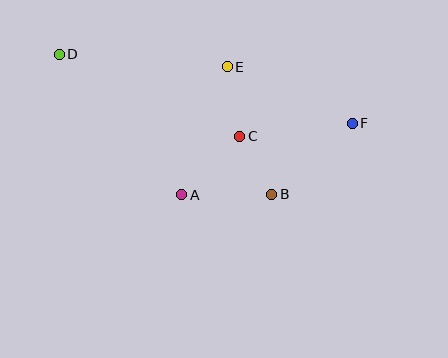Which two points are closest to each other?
Points B and C are closest to each other.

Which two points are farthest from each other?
Points D and F are farthest from each other.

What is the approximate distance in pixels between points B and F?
The distance between B and F is approximately 107 pixels.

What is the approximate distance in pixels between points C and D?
The distance between C and D is approximately 198 pixels.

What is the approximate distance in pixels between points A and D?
The distance between A and D is approximately 186 pixels.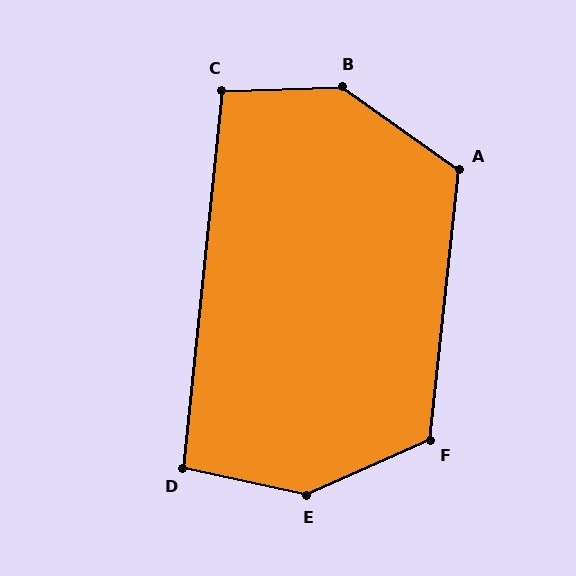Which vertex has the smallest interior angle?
D, at approximately 97 degrees.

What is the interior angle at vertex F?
Approximately 120 degrees (obtuse).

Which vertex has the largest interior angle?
E, at approximately 143 degrees.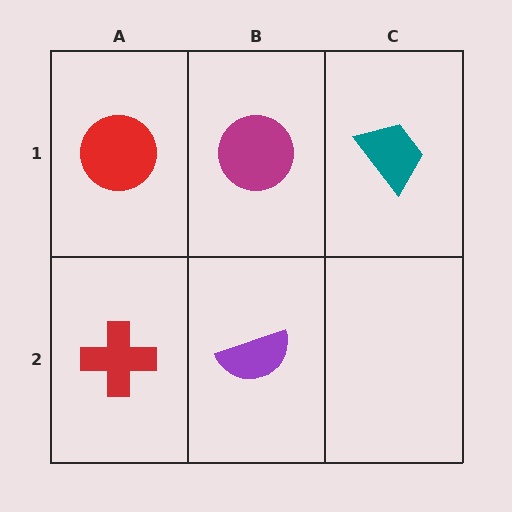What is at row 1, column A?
A red circle.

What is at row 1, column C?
A teal trapezoid.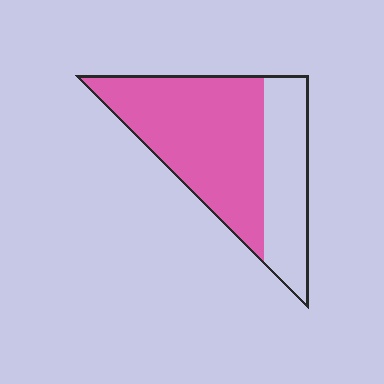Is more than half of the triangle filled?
Yes.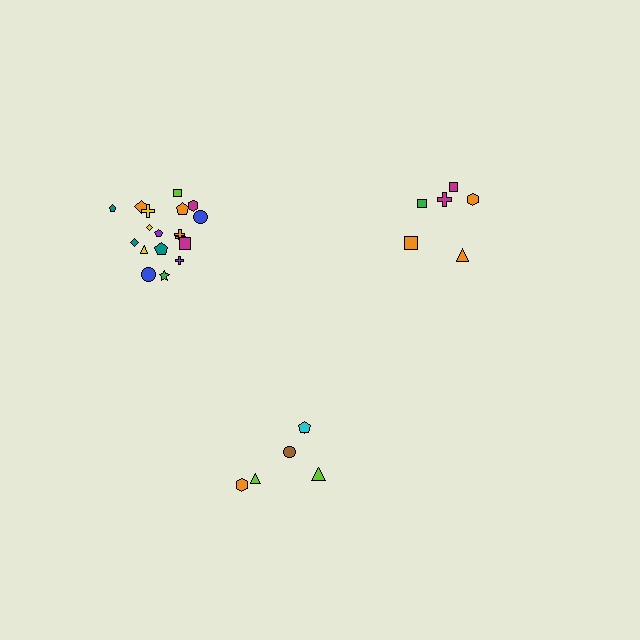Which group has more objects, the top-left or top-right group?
The top-left group.